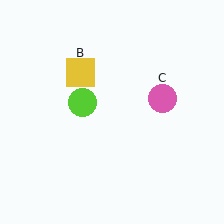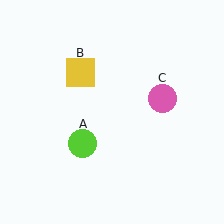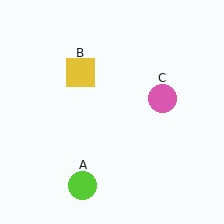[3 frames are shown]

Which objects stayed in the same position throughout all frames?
Yellow square (object B) and pink circle (object C) remained stationary.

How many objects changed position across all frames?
1 object changed position: lime circle (object A).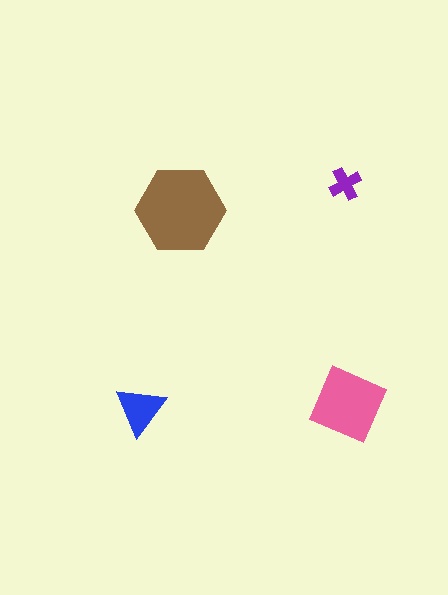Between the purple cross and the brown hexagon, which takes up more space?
The brown hexagon.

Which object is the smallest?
The purple cross.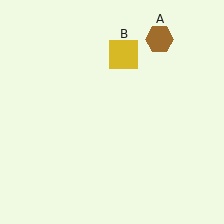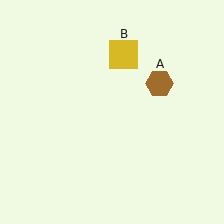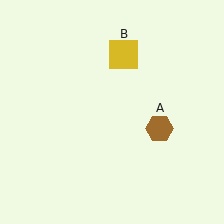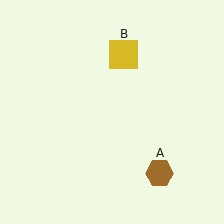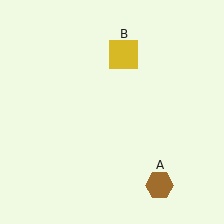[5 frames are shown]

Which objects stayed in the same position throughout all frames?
Yellow square (object B) remained stationary.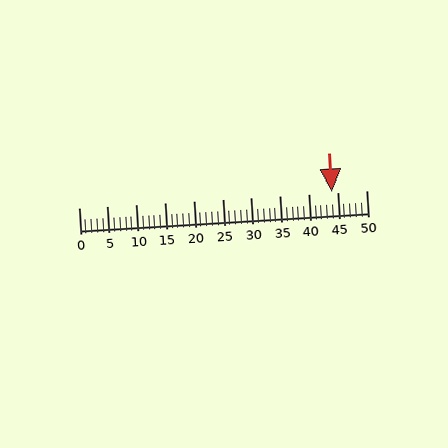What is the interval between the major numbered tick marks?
The major tick marks are spaced 5 units apart.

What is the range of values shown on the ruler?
The ruler shows values from 0 to 50.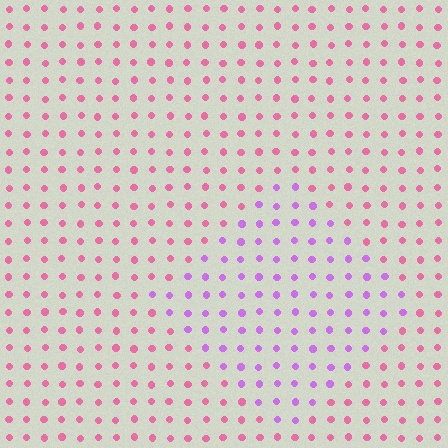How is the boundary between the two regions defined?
The boundary is defined purely by a slight shift in hue (about 47 degrees). Spacing, size, and orientation are identical on both sides.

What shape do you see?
I see a diamond.